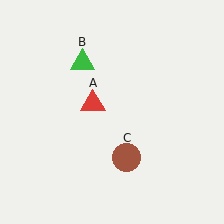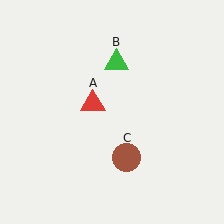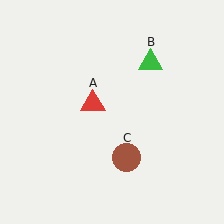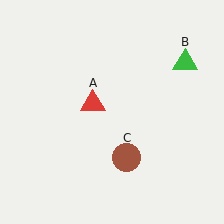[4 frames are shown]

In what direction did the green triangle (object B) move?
The green triangle (object B) moved right.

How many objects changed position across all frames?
1 object changed position: green triangle (object B).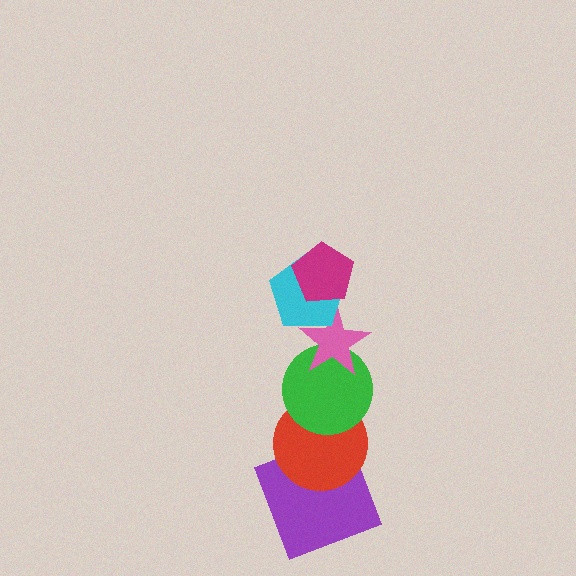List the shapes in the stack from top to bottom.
From top to bottom: the magenta pentagon, the cyan pentagon, the pink star, the green circle, the red circle, the purple square.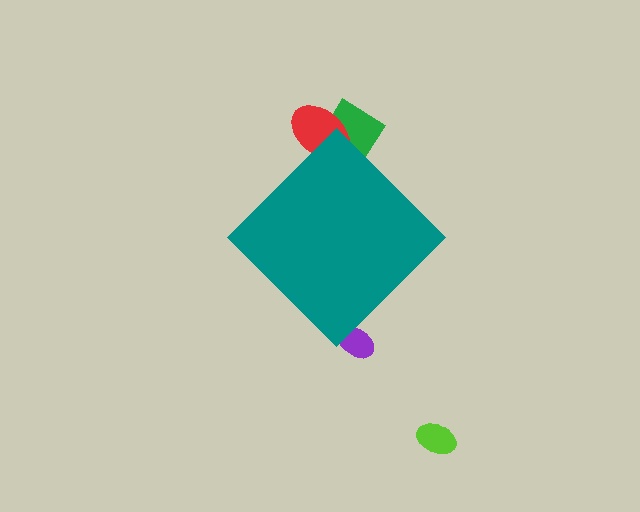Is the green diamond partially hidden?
Yes, the green diamond is partially hidden behind the teal diamond.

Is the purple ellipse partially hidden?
Yes, the purple ellipse is partially hidden behind the teal diamond.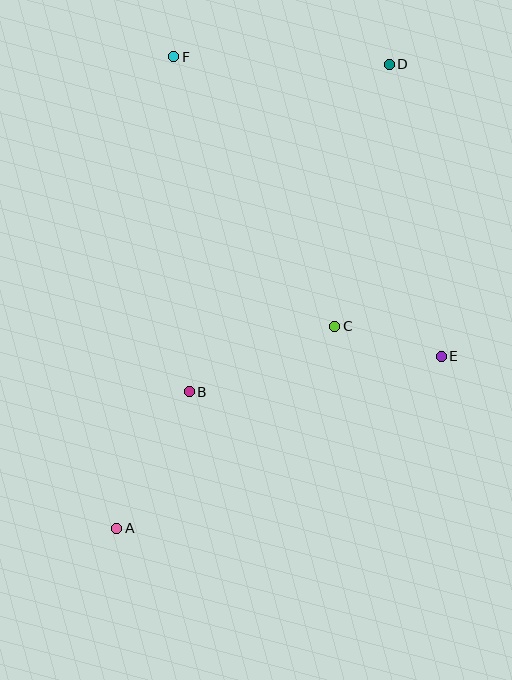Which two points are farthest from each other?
Points A and D are farthest from each other.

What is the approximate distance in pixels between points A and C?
The distance between A and C is approximately 297 pixels.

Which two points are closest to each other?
Points C and E are closest to each other.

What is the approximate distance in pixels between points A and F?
The distance between A and F is approximately 475 pixels.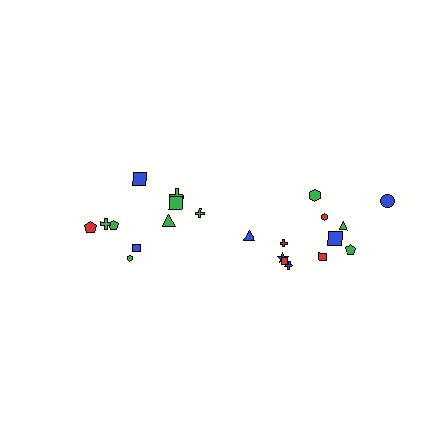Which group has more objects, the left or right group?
The right group.